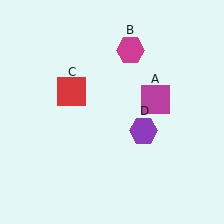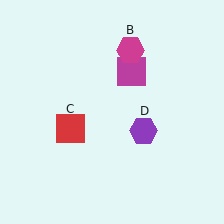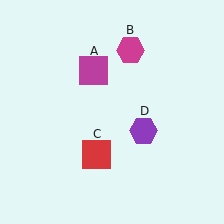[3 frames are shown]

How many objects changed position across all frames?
2 objects changed position: magenta square (object A), red square (object C).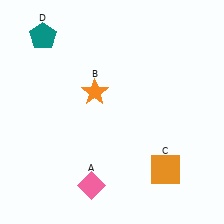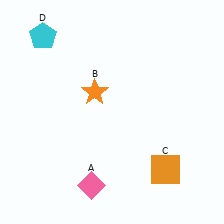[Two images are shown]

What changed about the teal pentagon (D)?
In Image 1, D is teal. In Image 2, it changed to cyan.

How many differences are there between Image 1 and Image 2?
There is 1 difference between the two images.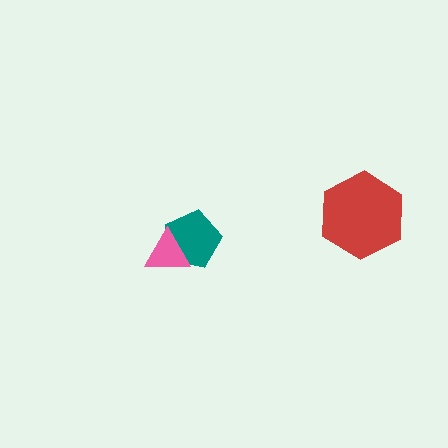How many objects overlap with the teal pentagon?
1 object overlaps with the teal pentagon.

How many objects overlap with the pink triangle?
1 object overlaps with the pink triangle.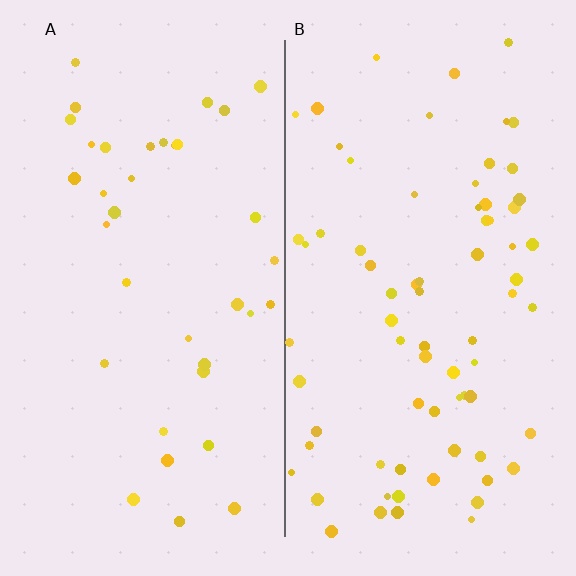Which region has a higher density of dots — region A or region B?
B (the right).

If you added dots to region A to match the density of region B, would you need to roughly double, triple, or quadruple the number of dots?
Approximately double.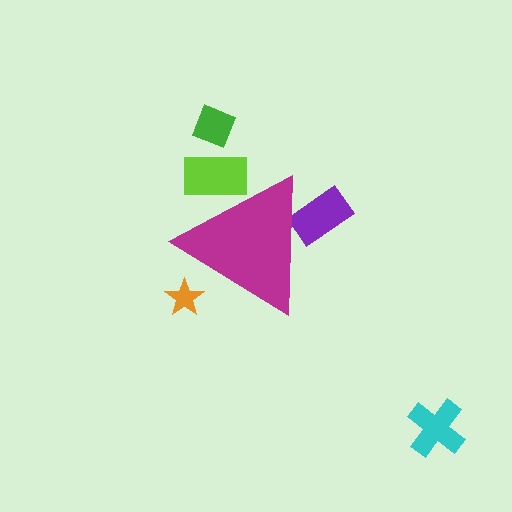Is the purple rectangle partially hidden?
Yes, the purple rectangle is partially hidden behind the magenta triangle.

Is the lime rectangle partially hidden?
Yes, the lime rectangle is partially hidden behind the magenta triangle.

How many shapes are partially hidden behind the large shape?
3 shapes are partially hidden.